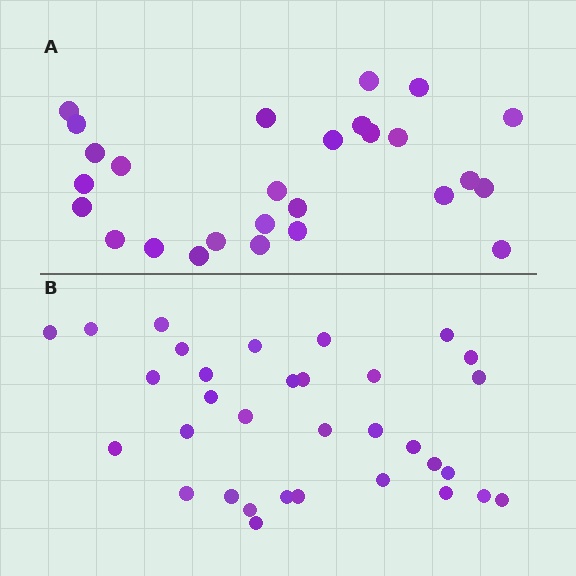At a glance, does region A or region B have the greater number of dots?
Region B (the bottom region) has more dots.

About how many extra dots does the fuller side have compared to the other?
Region B has about 6 more dots than region A.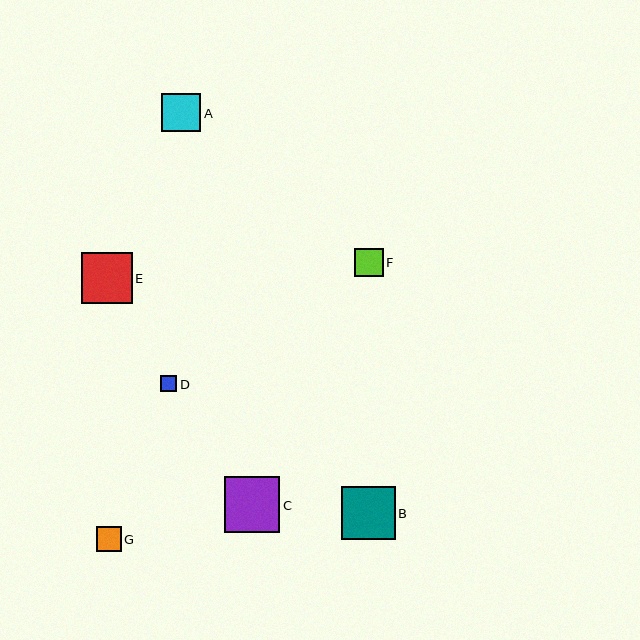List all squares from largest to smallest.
From largest to smallest: C, B, E, A, F, G, D.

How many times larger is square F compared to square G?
Square F is approximately 1.1 times the size of square G.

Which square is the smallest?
Square D is the smallest with a size of approximately 16 pixels.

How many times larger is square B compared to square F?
Square B is approximately 1.9 times the size of square F.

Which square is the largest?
Square C is the largest with a size of approximately 56 pixels.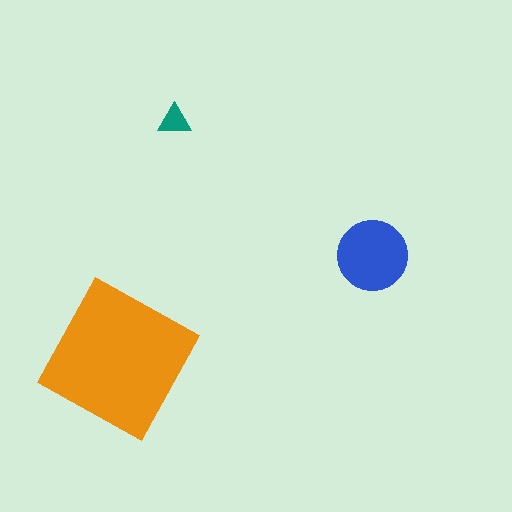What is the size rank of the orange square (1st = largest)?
1st.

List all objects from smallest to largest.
The teal triangle, the blue circle, the orange square.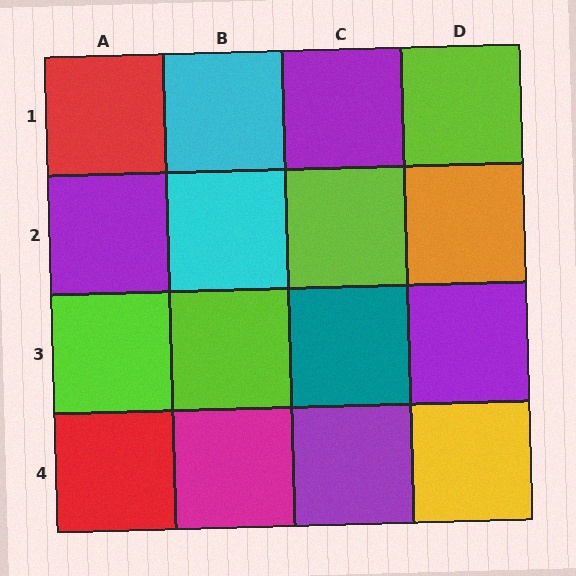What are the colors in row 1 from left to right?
Red, cyan, purple, lime.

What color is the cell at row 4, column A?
Red.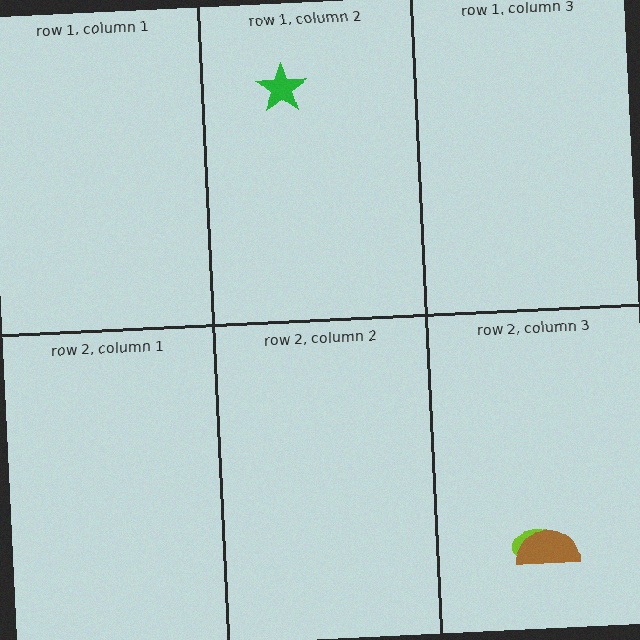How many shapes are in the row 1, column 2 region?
1.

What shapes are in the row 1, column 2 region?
The green star.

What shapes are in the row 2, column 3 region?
The lime ellipse, the brown semicircle.